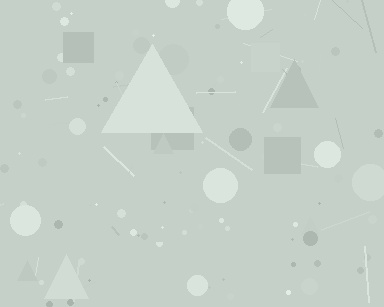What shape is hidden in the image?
A triangle is hidden in the image.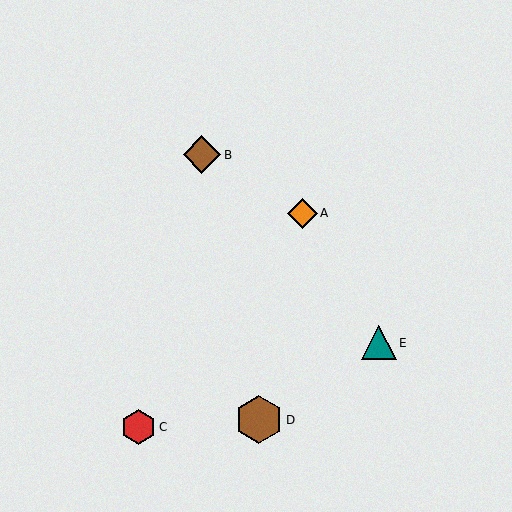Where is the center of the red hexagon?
The center of the red hexagon is at (138, 427).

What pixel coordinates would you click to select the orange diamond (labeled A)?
Click at (302, 213) to select the orange diamond A.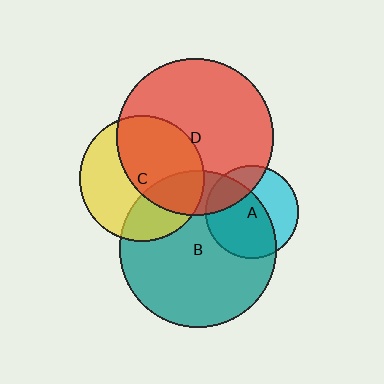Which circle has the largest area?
Circle B (teal).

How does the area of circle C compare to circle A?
Approximately 1.8 times.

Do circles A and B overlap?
Yes.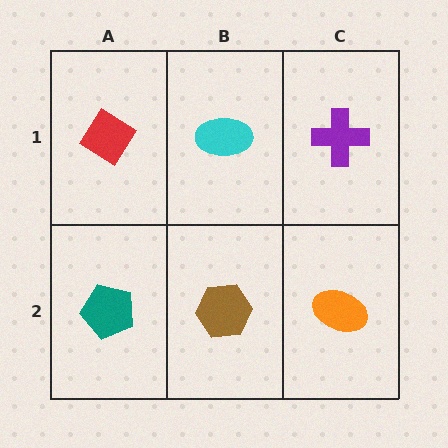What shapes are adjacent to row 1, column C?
An orange ellipse (row 2, column C), a cyan ellipse (row 1, column B).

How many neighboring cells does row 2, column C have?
2.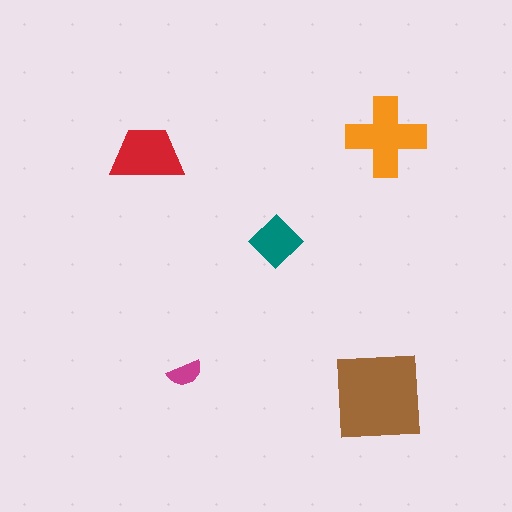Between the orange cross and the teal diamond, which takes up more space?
The orange cross.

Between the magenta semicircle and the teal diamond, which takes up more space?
The teal diamond.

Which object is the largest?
The brown square.